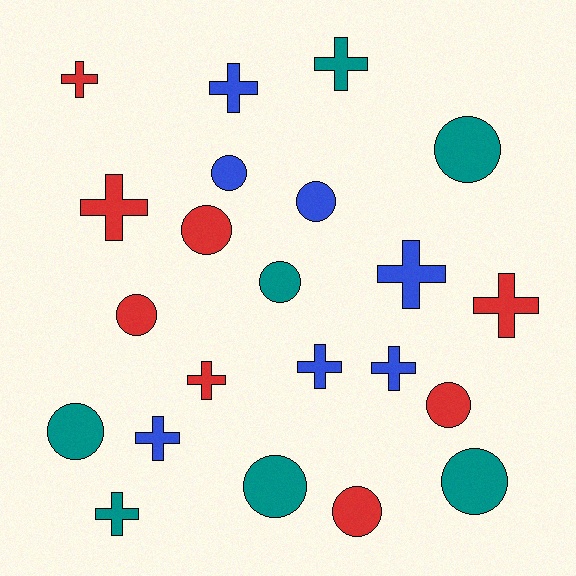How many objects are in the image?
There are 22 objects.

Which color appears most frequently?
Red, with 8 objects.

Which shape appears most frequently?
Circle, with 11 objects.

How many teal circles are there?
There are 5 teal circles.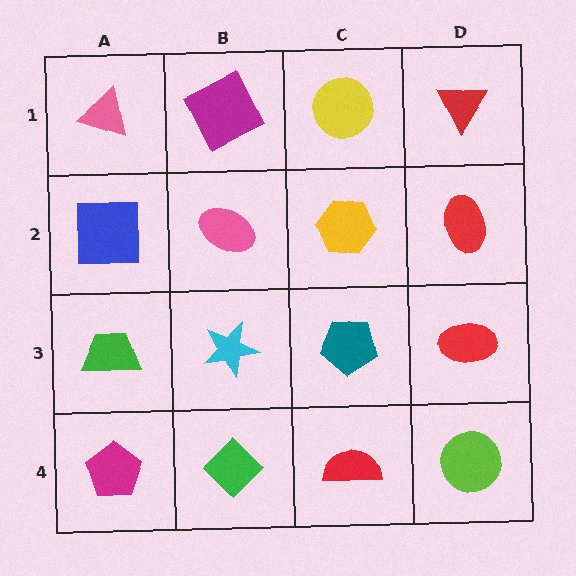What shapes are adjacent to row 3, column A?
A blue square (row 2, column A), a magenta pentagon (row 4, column A), a cyan star (row 3, column B).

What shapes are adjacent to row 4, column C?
A teal pentagon (row 3, column C), a green diamond (row 4, column B), a lime circle (row 4, column D).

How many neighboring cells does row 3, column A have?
3.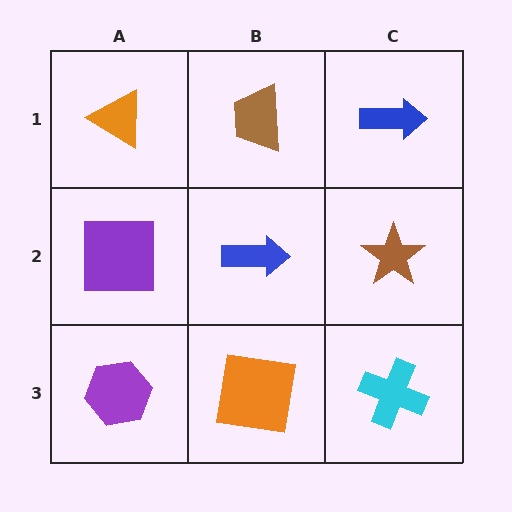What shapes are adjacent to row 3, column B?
A blue arrow (row 2, column B), a purple hexagon (row 3, column A), a cyan cross (row 3, column C).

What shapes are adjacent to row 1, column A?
A purple square (row 2, column A), a brown trapezoid (row 1, column B).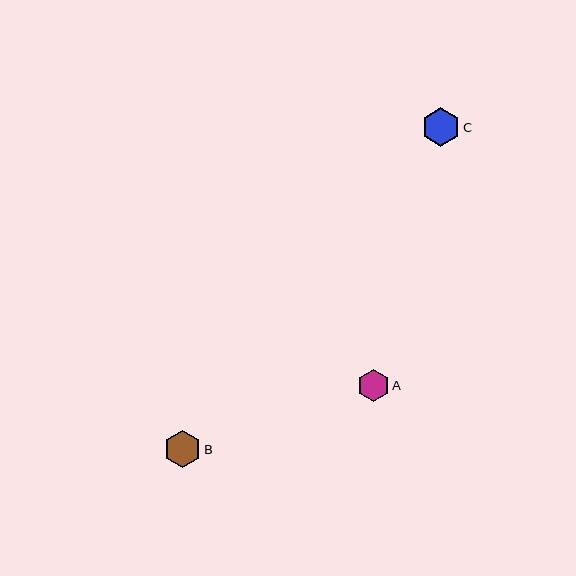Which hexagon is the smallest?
Hexagon A is the smallest with a size of approximately 32 pixels.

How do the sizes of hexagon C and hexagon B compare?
Hexagon C and hexagon B are approximately the same size.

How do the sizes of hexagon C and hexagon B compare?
Hexagon C and hexagon B are approximately the same size.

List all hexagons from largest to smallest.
From largest to smallest: C, B, A.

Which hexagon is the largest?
Hexagon C is the largest with a size of approximately 38 pixels.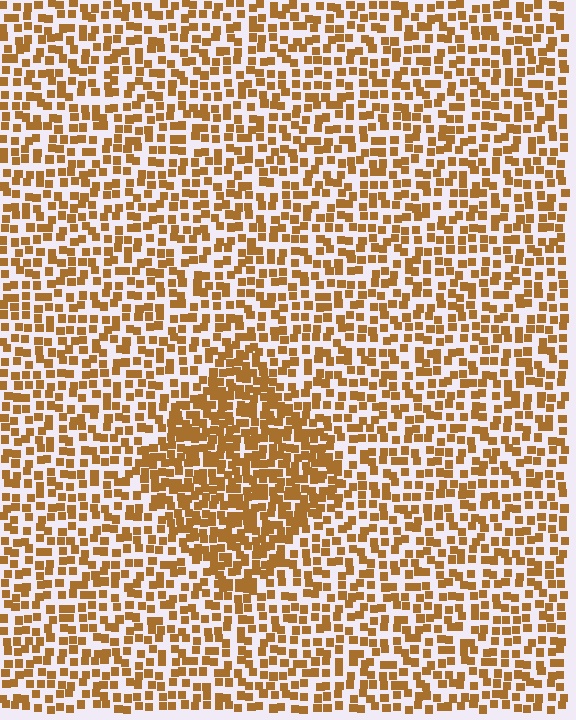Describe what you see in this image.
The image contains small brown elements arranged at two different densities. A diamond-shaped region is visible where the elements are more densely packed than the surrounding area.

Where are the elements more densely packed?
The elements are more densely packed inside the diamond boundary.